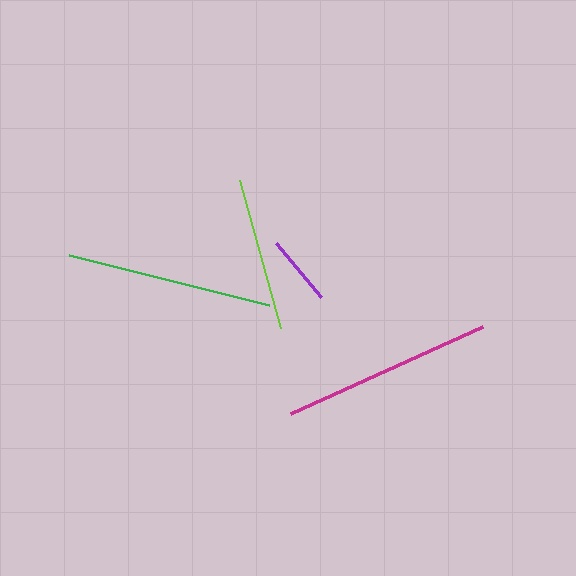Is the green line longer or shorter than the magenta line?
The magenta line is longer than the green line.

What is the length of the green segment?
The green segment is approximately 206 pixels long.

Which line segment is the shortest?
The purple line is the shortest at approximately 70 pixels.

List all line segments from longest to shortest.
From longest to shortest: magenta, green, lime, purple.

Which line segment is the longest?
The magenta line is the longest at approximately 211 pixels.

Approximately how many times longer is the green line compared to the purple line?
The green line is approximately 2.9 times the length of the purple line.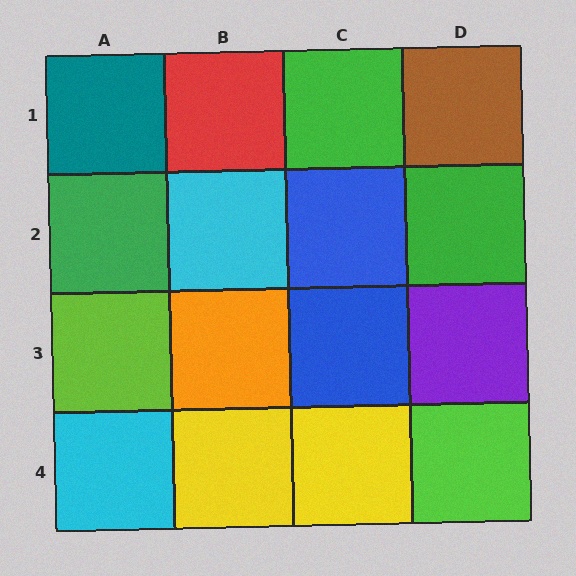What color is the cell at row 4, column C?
Yellow.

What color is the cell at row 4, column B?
Yellow.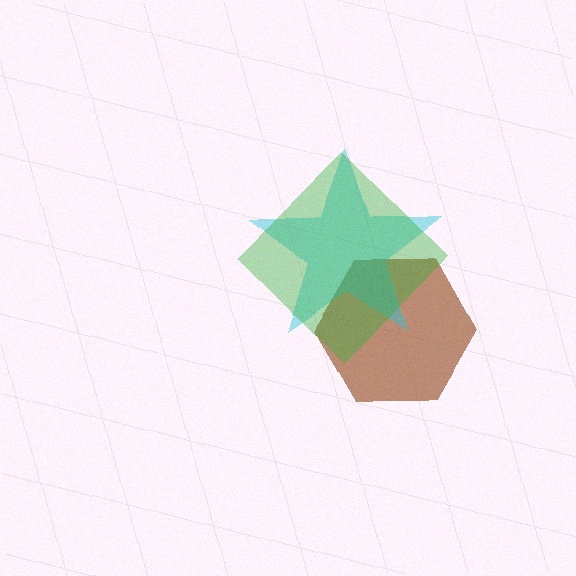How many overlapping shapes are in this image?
There are 3 overlapping shapes in the image.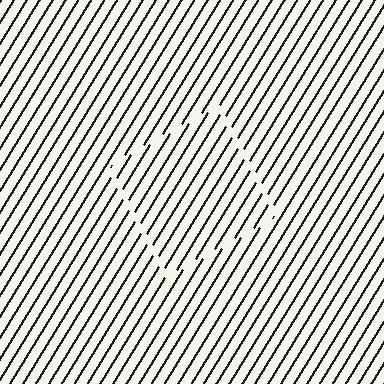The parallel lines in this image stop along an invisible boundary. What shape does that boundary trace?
An illusory square. The interior of the shape contains the same grating, shifted by half a period — the contour is defined by the phase discontinuity where line-ends from the inner and outer gratings abut.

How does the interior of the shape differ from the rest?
The interior of the shape contains the same grating, shifted by half a period — the contour is defined by the phase discontinuity where line-ends from the inner and outer gratings abut.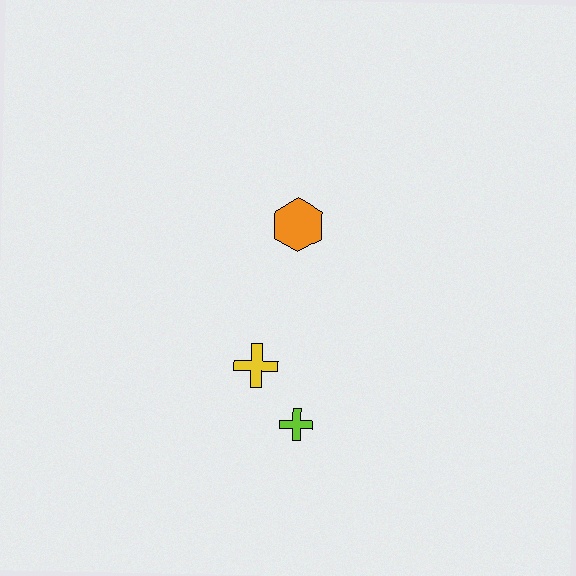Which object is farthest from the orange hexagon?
The lime cross is farthest from the orange hexagon.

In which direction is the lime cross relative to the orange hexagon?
The lime cross is below the orange hexagon.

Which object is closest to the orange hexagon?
The yellow cross is closest to the orange hexagon.